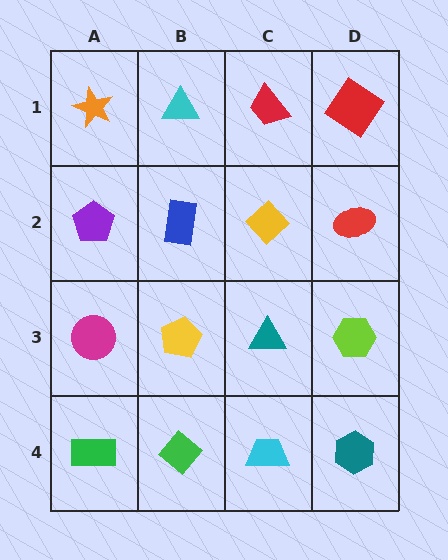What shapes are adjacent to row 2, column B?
A cyan triangle (row 1, column B), a yellow pentagon (row 3, column B), a purple pentagon (row 2, column A), a yellow diamond (row 2, column C).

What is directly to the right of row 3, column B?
A teal triangle.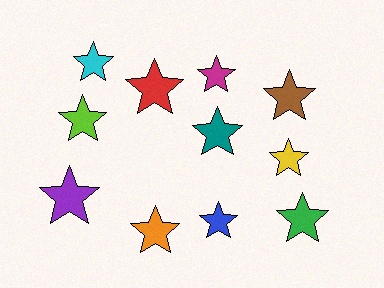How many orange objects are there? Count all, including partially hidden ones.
There is 1 orange object.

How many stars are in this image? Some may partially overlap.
There are 11 stars.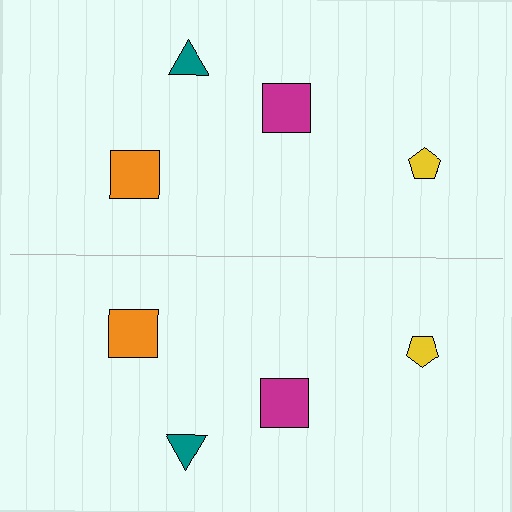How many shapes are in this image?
There are 8 shapes in this image.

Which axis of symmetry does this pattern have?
The pattern has a horizontal axis of symmetry running through the center of the image.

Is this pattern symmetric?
Yes, this pattern has bilateral (reflection) symmetry.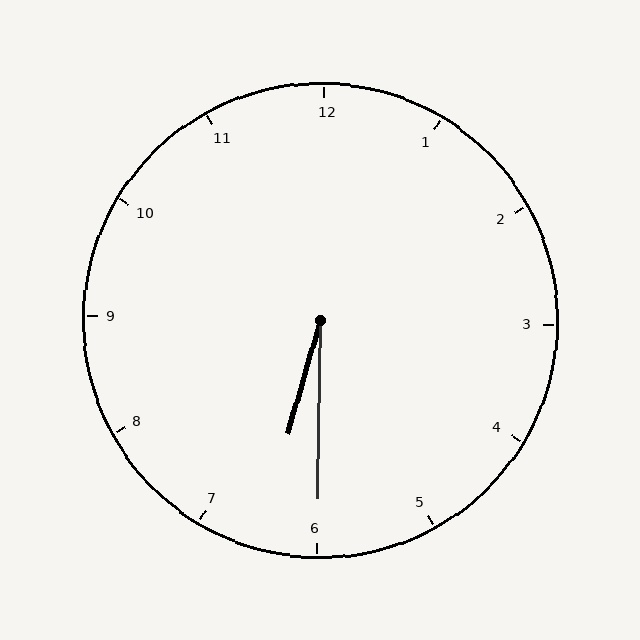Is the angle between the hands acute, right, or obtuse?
It is acute.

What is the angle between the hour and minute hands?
Approximately 15 degrees.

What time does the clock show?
6:30.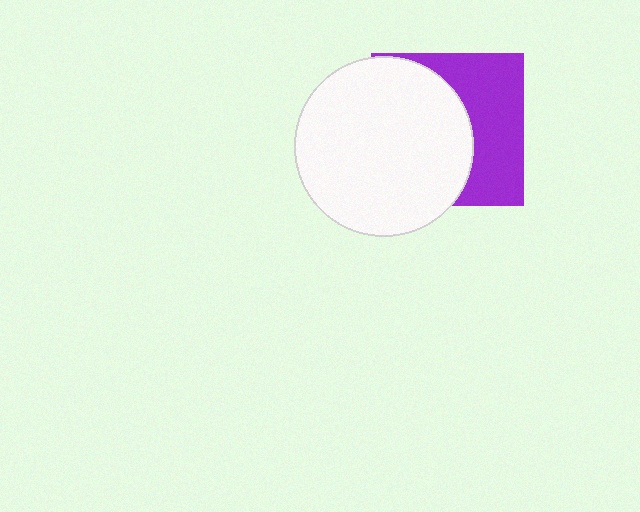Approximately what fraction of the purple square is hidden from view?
Roughly 57% of the purple square is hidden behind the white circle.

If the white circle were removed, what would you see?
You would see the complete purple square.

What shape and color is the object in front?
The object in front is a white circle.